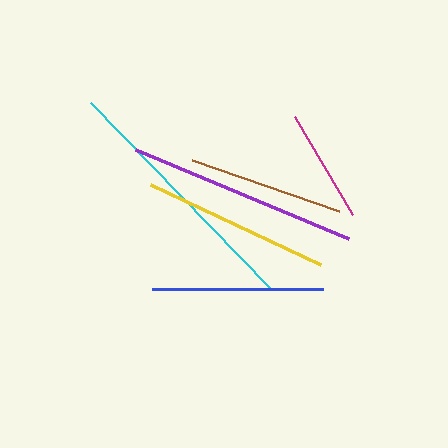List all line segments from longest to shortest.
From longest to shortest: cyan, purple, yellow, blue, brown, magenta.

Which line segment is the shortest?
The magenta line is the shortest at approximately 114 pixels.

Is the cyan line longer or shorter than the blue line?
The cyan line is longer than the blue line.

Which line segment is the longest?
The cyan line is the longest at approximately 257 pixels.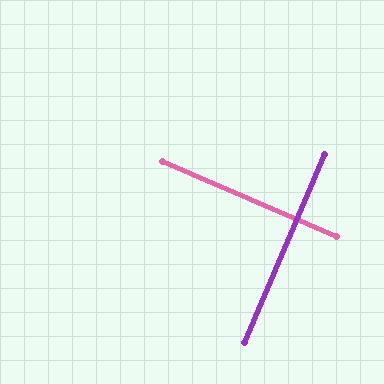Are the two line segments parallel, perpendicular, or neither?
Perpendicular — they meet at approximately 90°.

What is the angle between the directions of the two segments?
Approximately 90 degrees.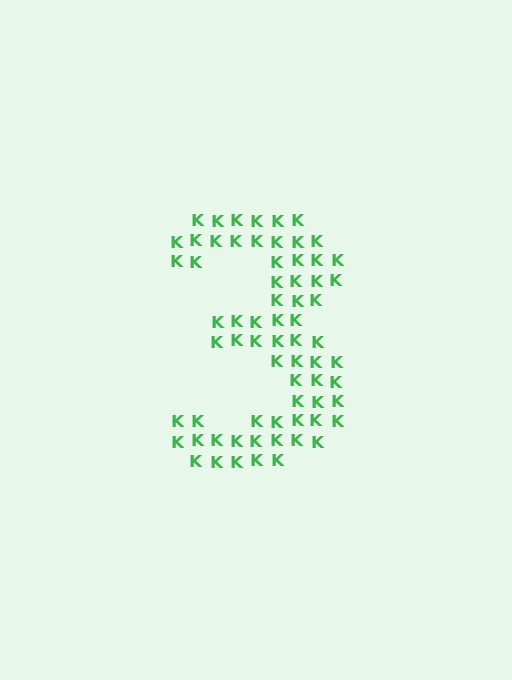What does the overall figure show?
The overall figure shows the digit 3.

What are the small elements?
The small elements are letter K's.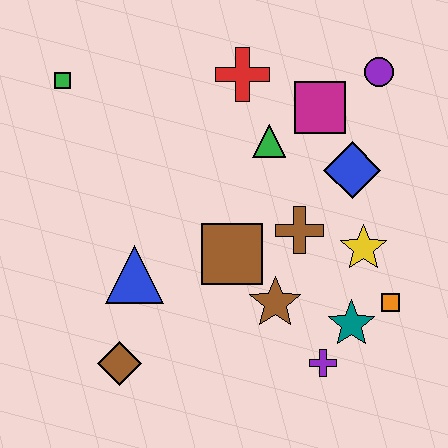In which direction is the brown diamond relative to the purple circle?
The brown diamond is below the purple circle.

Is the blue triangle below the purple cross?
No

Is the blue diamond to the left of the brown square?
No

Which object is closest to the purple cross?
The teal star is closest to the purple cross.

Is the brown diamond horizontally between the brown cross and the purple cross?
No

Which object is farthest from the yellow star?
The green square is farthest from the yellow star.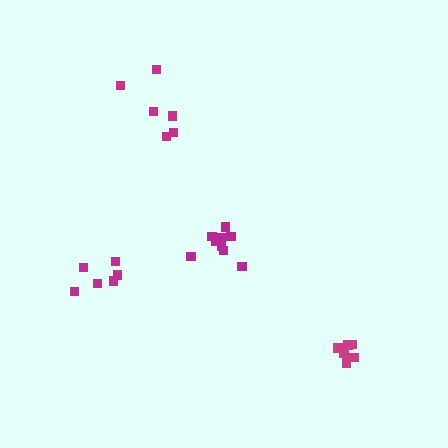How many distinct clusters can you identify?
There are 4 distinct clusters.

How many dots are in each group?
Group 1: 6 dots, Group 2: 6 dots, Group 3: 10 dots, Group 4: 6 dots (28 total).